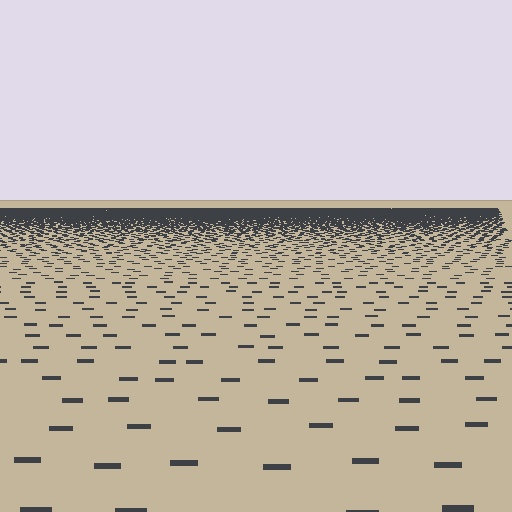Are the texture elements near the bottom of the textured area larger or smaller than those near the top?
Larger. Near the bottom, elements are closer to the viewer and appear at a bigger on-screen size.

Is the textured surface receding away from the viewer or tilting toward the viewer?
The surface is receding away from the viewer. Texture elements get smaller and denser toward the top.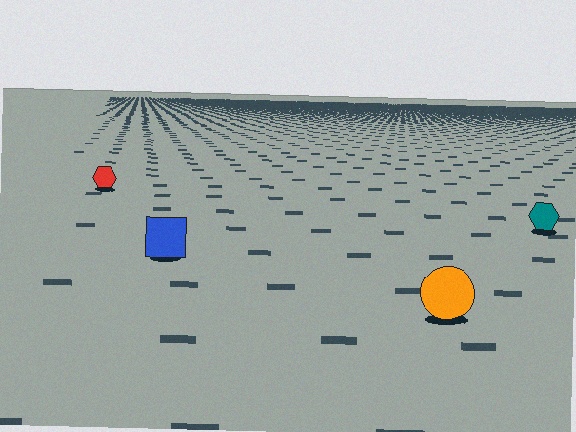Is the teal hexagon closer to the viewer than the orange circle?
No. The orange circle is closer — you can tell from the texture gradient: the ground texture is coarser near it.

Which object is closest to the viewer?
The orange circle is closest. The texture marks near it are larger and more spread out.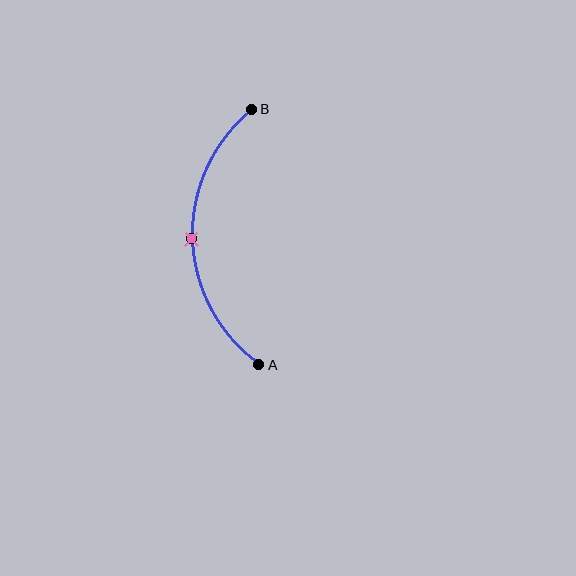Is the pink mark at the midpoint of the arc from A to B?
Yes. The pink mark lies on the arc at equal arc-length from both A and B — it is the arc midpoint.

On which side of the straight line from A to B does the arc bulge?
The arc bulges to the left of the straight line connecting A and B.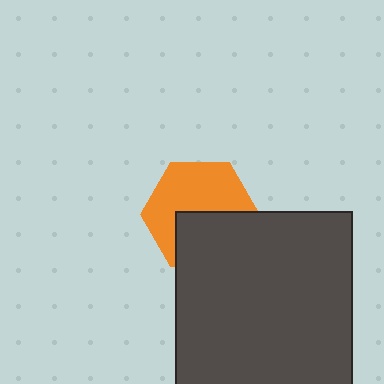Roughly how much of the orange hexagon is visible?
About half of it is visible (roughly 59%).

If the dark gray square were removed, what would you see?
You would see the complete orange hexagon.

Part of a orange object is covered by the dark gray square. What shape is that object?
It is a hexagon.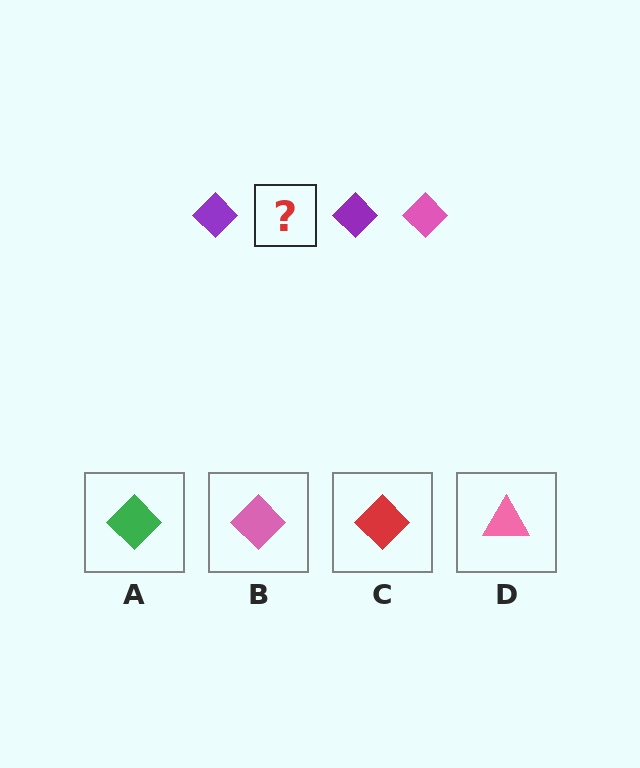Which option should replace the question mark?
Option B.